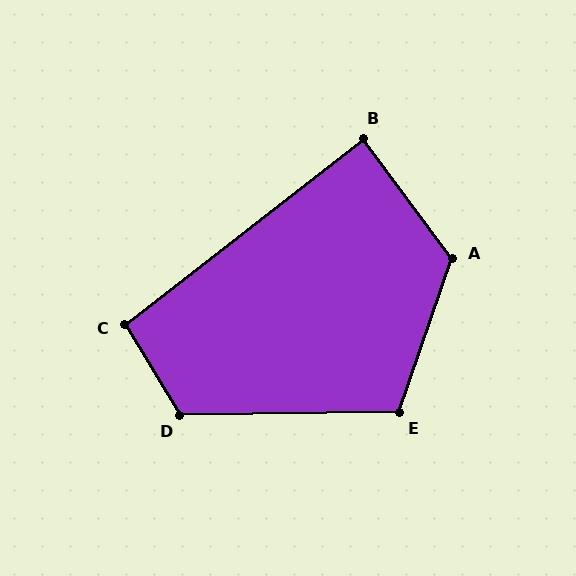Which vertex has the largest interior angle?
A, at approximately 124 degrees.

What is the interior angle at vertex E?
Approximately 110 degrees (obtuse).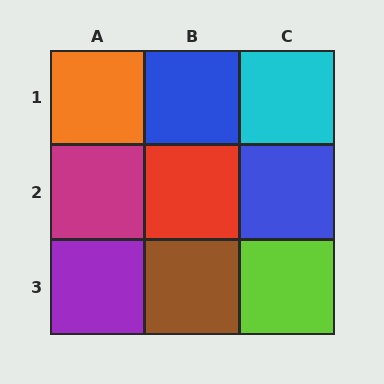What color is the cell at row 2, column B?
Red.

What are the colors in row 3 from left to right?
Purple, brown, lime.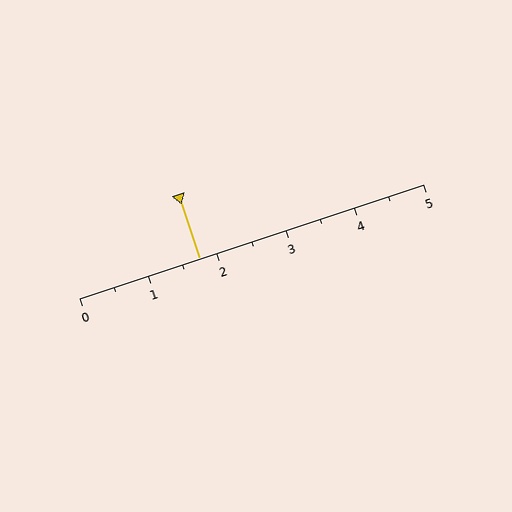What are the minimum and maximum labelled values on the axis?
The axis runs from 0 to 5.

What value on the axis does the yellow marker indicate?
The marker indicates approximately 1.8.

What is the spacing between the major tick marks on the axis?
The major ticks are spaced 1 apart.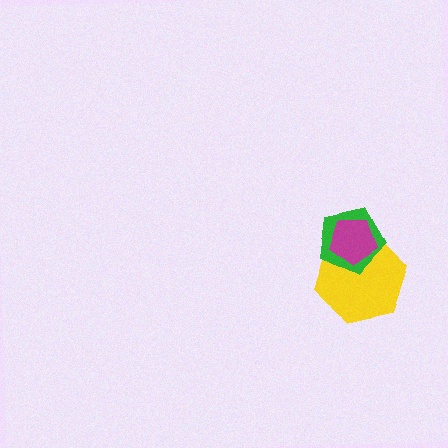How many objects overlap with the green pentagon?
2 objects overlap with the green pentagon.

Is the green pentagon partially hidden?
Yes, it is partially covered by another shape.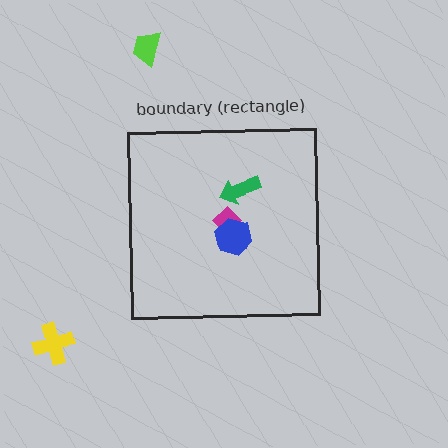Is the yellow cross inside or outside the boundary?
Outside.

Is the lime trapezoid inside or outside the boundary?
Outside.